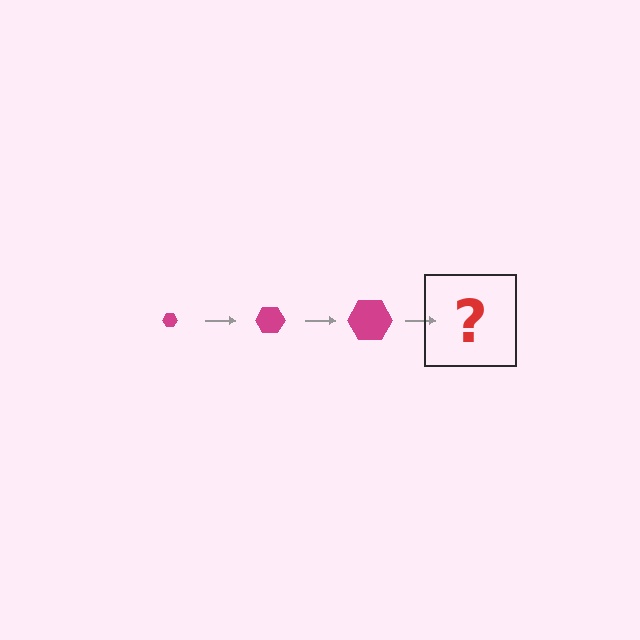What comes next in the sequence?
The next element should be a magenta hexagon, larger than the previous one.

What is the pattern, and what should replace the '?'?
The pattern is that the hexagon gets progressively larger each step. The '?' should be a magenta hexagon, larger than the previous one.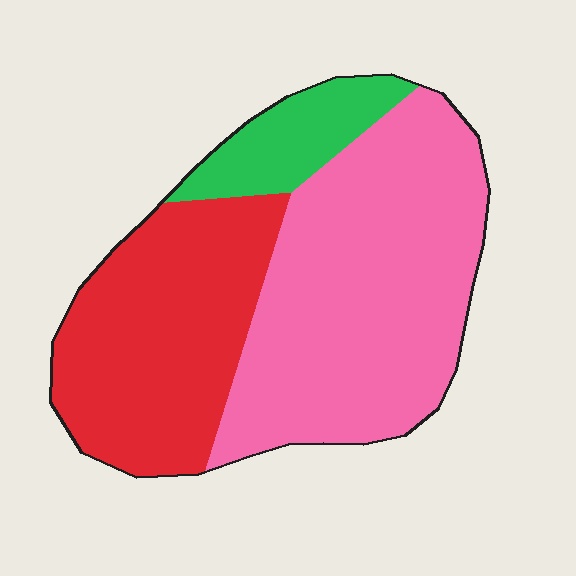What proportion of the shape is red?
Red covers roughly 35% of the shape.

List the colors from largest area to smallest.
From largest to smallest: pink, red, green.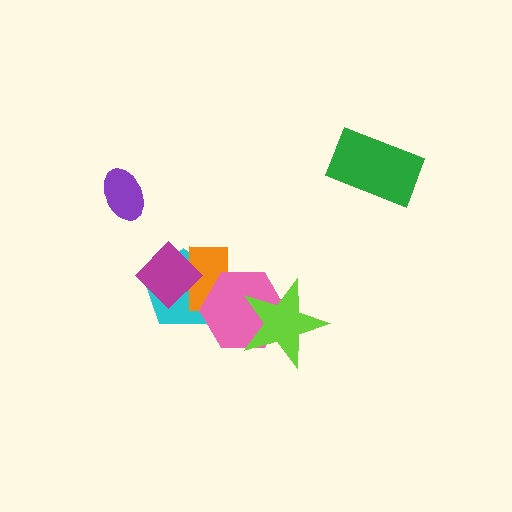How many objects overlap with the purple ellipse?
0 objects overlap with the purple ellipse.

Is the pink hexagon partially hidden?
Yes, it is partially covered by another shape.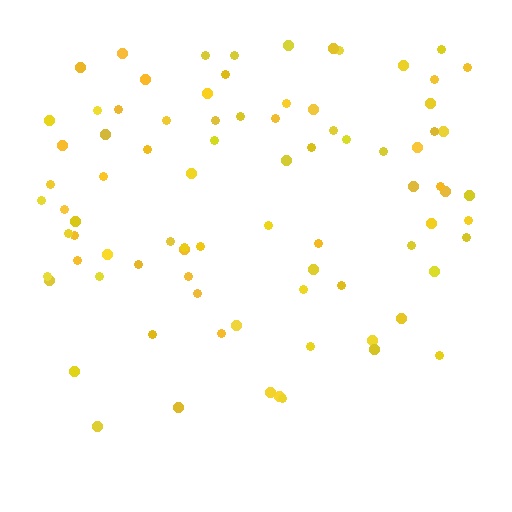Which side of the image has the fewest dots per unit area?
The bottom.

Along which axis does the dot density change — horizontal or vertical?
Vertical.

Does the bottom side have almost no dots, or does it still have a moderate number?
Still a moderate number, just noticeably fewer than the top.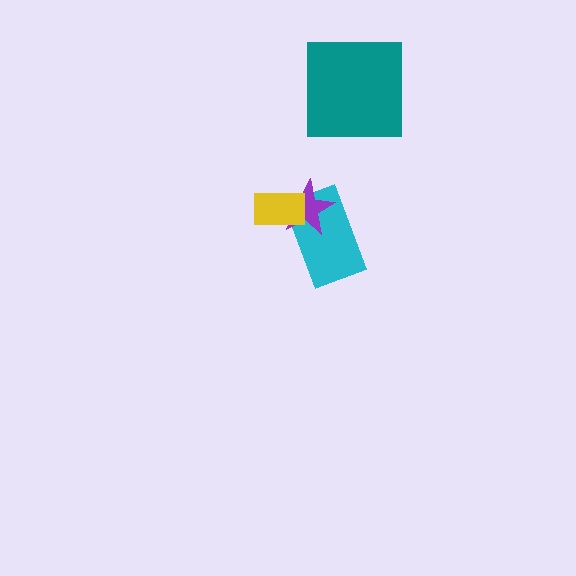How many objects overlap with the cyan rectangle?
2 objects overlap with the cyan rectangle.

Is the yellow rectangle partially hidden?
No, no other shape covers it.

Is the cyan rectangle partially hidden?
Yes, it is partially covered by another shape.